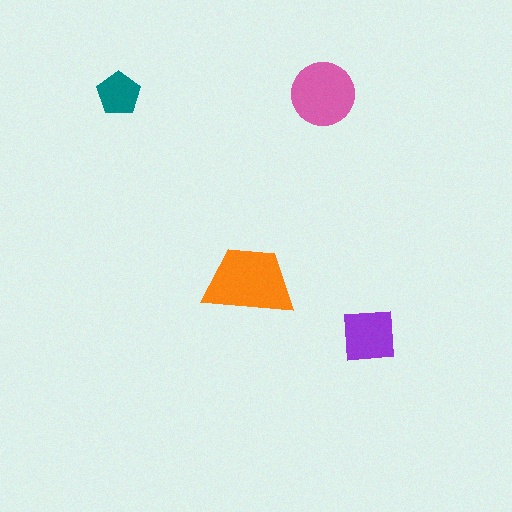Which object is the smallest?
The teal pentagon.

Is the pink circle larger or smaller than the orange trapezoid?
Smaller.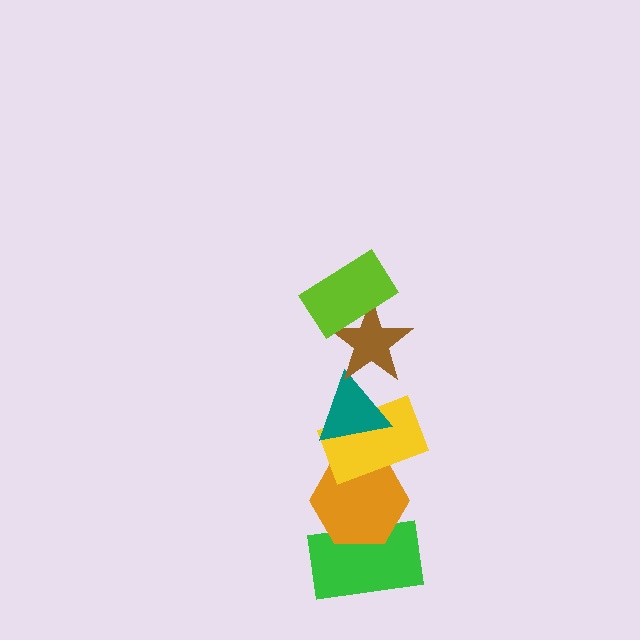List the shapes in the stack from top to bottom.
From top to bottom: the lime rectangle, the brown star, the teal triangle, the yellow rectangle, the orange hexagon, the green rectangle.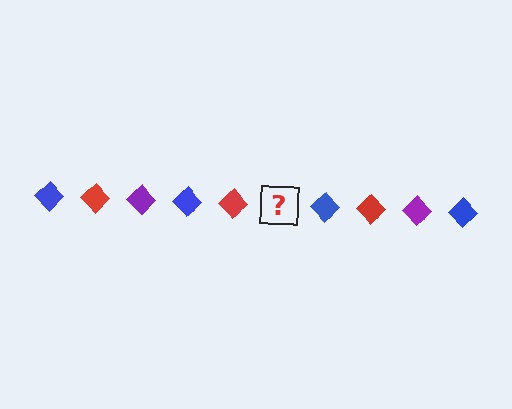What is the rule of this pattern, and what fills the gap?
The rule is that the pattern cycles through blue, red, purple diamonds. The gap should be filled with a purple diamond.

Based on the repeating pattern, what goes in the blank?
The blank should be a purple diamond.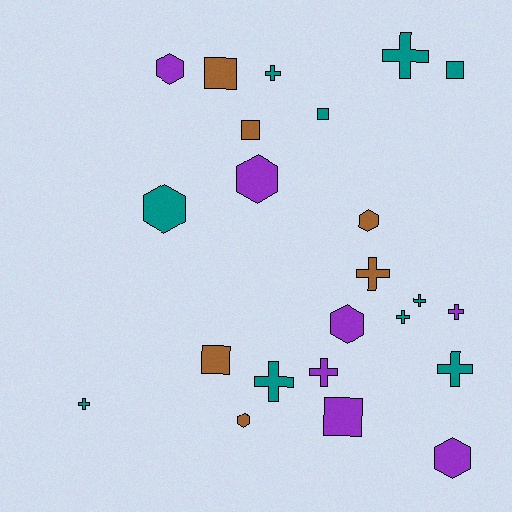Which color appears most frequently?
Teal, with 10 objects.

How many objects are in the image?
There are 23 objects.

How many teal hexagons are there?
There is 1 teal hexagon.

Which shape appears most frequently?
Cross, with 10 objects.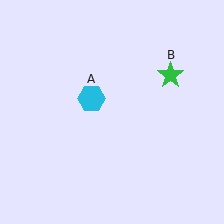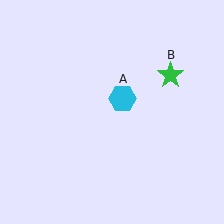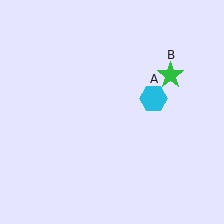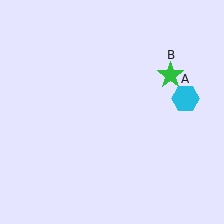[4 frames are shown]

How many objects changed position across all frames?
1 object changed position: cyan hexagon (object A).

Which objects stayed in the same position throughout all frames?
Green star (object B) remained stationary.